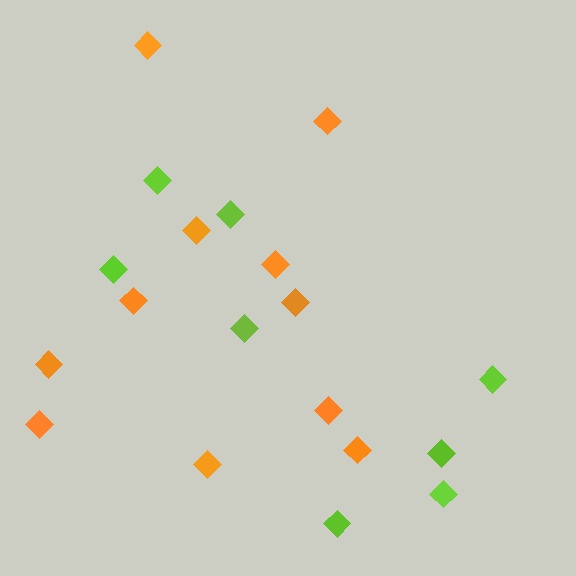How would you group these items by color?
There are 2 groups: one group of orange diamonds (11) and one group of lime diamonds (8).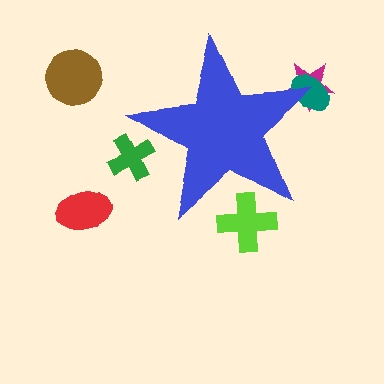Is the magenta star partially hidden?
Yes, the magenta star is partially hidden behind the blue star.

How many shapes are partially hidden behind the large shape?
4 shapes are partially hidden.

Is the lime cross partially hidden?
Yes, the lime cross is partially hidden behind the blue star.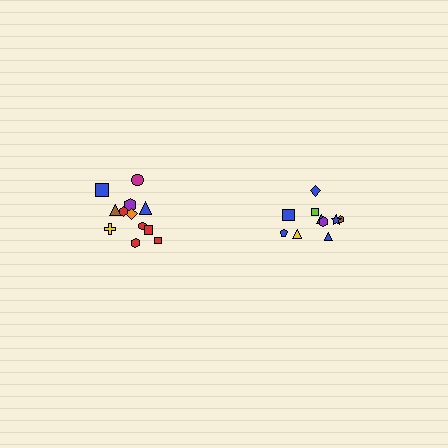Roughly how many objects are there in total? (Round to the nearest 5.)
Roughly 20 objects in total.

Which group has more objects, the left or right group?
The left group.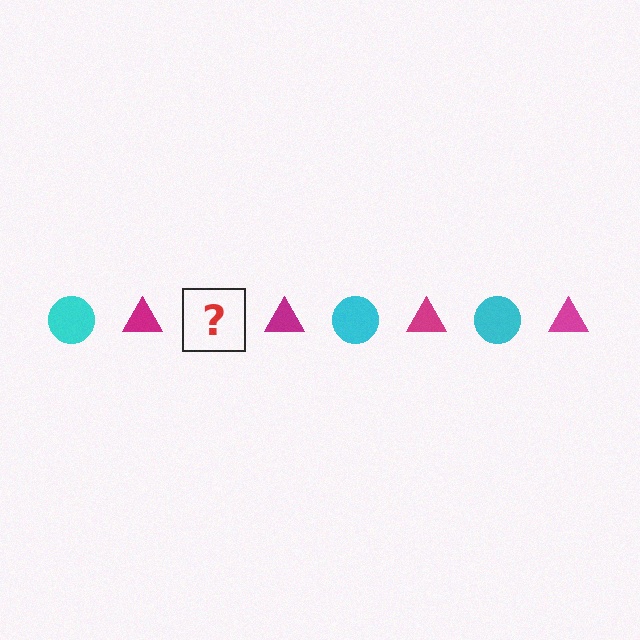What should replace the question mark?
The question mark should be replaced with a cyan circle.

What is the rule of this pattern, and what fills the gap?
The rule is that the pattern alternates between cyan circle and magenta triangle. The gap should be filled with a cyan circle.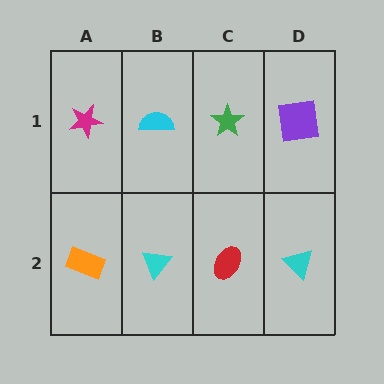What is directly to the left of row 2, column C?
A cyan triangle.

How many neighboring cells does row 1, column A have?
2.